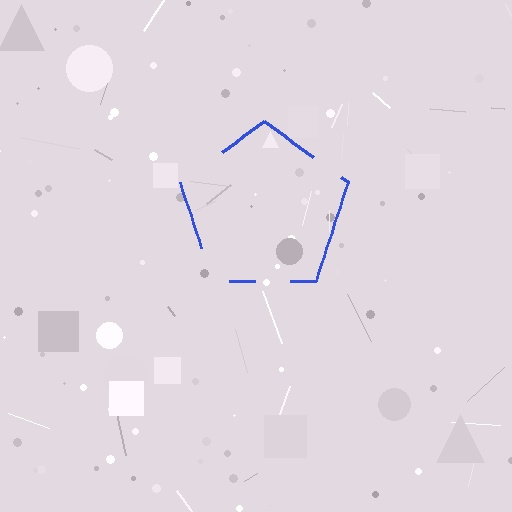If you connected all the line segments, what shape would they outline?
They would outline a pentagon.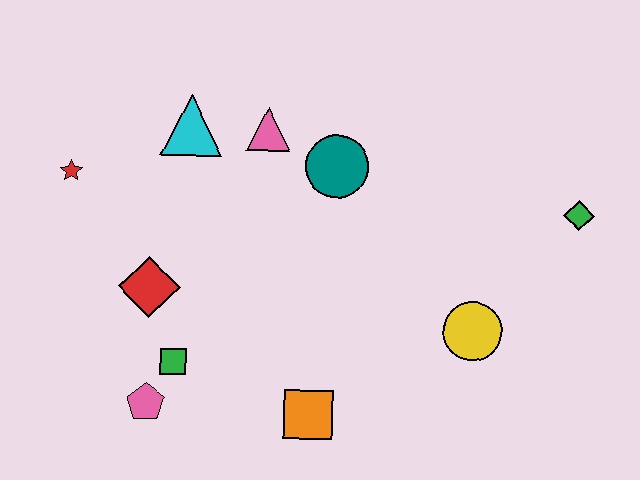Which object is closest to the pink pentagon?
The green square is closest to the pink pentagon.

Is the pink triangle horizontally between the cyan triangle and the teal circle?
Yes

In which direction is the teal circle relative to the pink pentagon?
The teal circle is above the pink pentagon.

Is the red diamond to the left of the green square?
Yes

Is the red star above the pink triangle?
No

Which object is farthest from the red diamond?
The green diamond is farthest from the red diamond.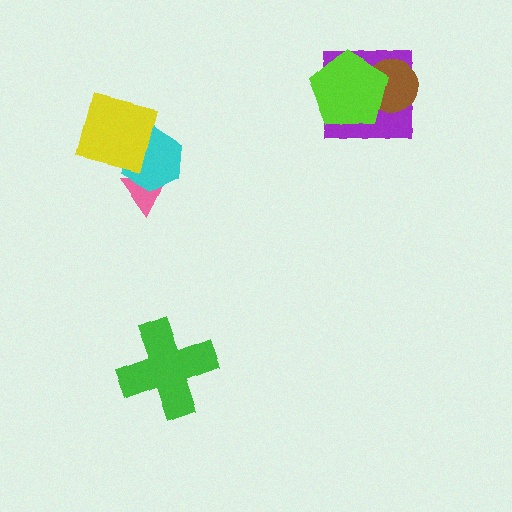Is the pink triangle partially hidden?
Yes, it is partially covered by another shape.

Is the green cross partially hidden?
No, no other shape covers it.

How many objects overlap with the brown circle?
2 objects overlap with the brown circle.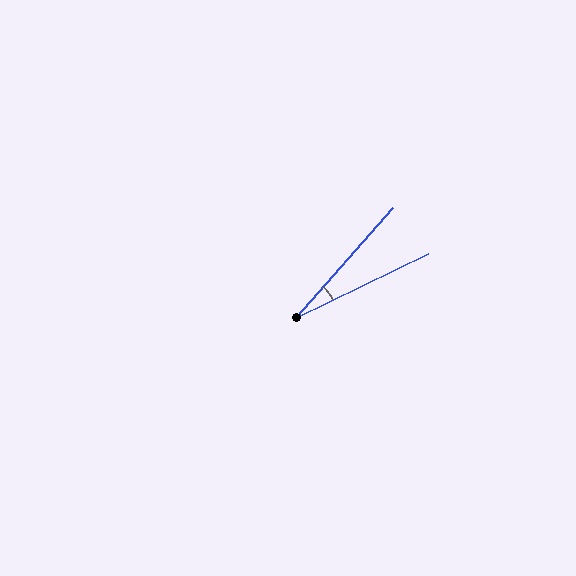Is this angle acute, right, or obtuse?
It is acute.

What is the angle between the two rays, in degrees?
Approximately 23 degrees.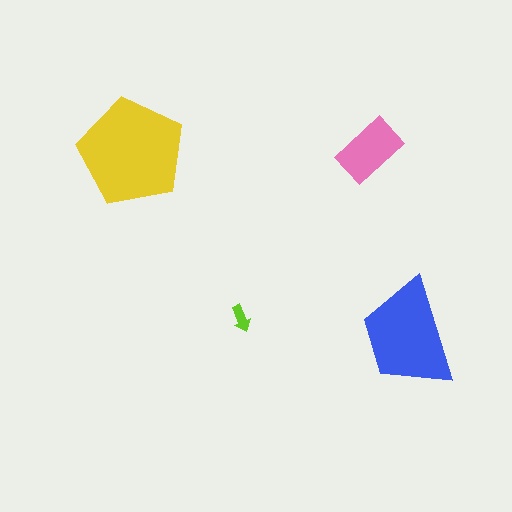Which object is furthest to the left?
The yellow pentagon is leftmost.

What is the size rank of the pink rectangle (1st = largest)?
3rd.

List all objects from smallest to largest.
The lime arrow, the pink rectangle, the blue trapezoid, the yellow pentagon.